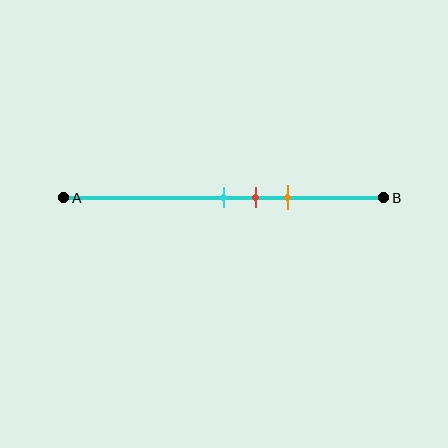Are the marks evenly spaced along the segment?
Yes, the marks are approximately evenly spaced.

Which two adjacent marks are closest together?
The cyan and red marks are the closest adjacent pair.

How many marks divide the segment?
There are 3 marks dividing the segment.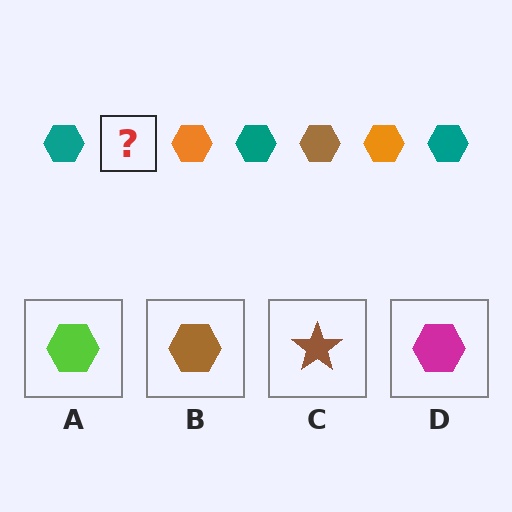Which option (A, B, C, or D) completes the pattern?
B.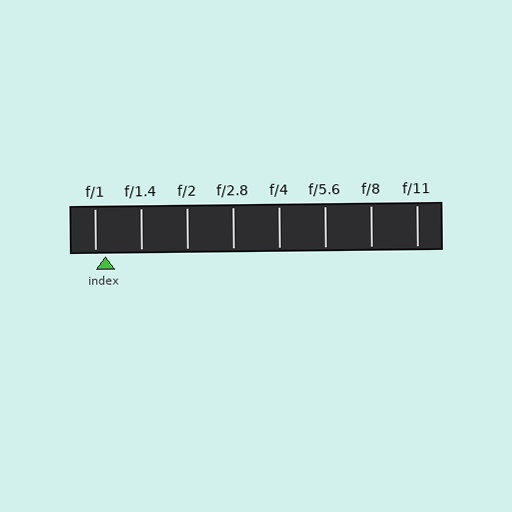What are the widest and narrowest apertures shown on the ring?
The widest aperture shown is f/1 and the narrowest is f/11.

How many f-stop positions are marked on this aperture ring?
There are 8 f-stop positions marked.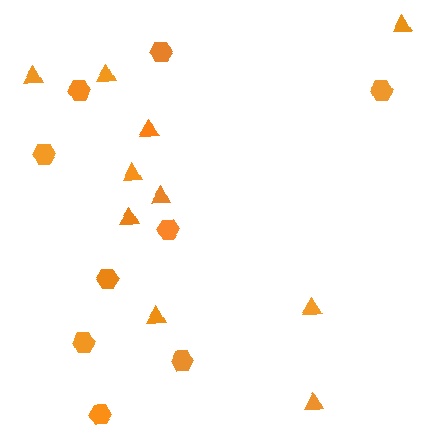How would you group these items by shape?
There are 2 groups: one group of triangles (10) and one group of hexagons (9).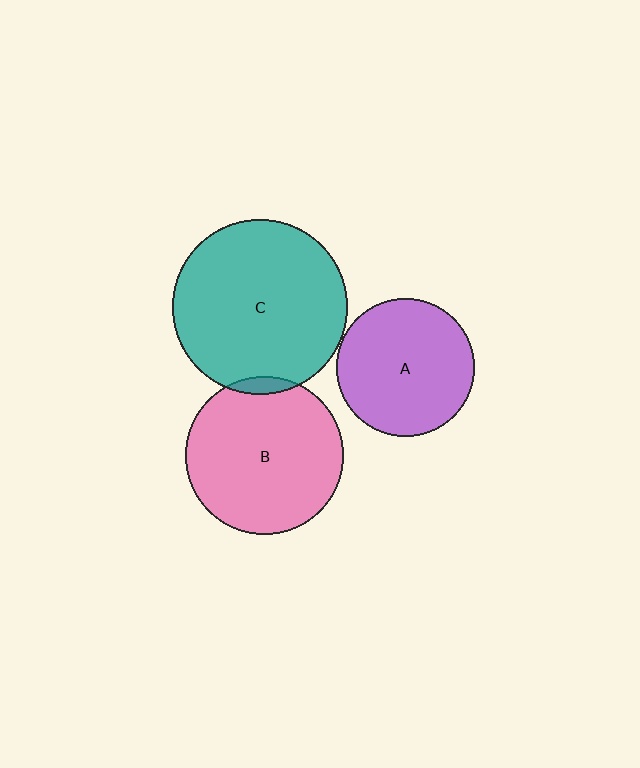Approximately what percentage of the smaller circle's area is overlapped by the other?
Approximately 5%.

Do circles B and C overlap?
Yes.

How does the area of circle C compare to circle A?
Approximately 1.6 times.